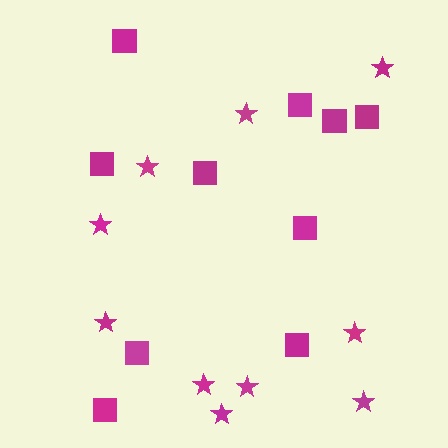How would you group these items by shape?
There are 2 groups: one group of squares (10) and one group of stars (10).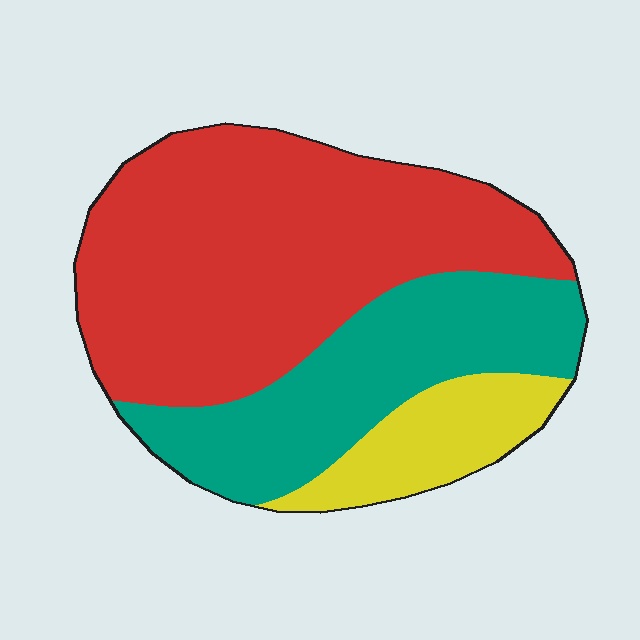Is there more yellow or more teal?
Teal.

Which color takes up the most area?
Red, at roughly 55%.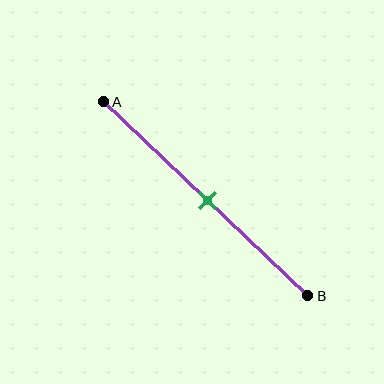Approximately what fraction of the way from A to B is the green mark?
The green mark is approximately 50% of the way from A to B.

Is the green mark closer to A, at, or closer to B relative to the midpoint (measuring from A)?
The green mark is approximately at the midpoint of segment AB.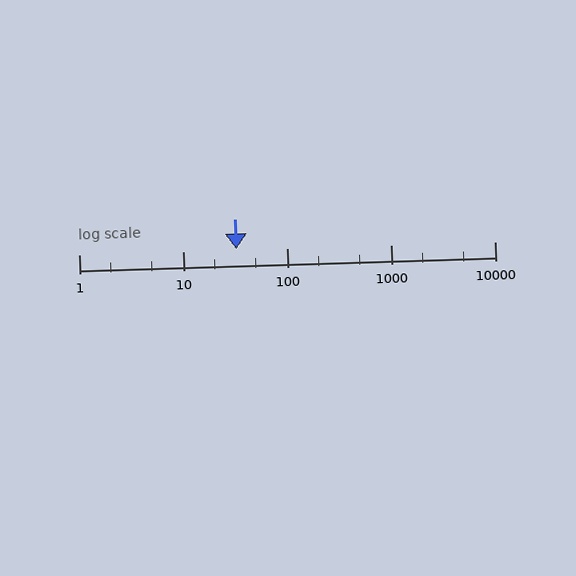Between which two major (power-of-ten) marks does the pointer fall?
The pointer is between 10 and 100.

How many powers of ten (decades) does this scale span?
The scale spans 4 decades, from 1 to 10000.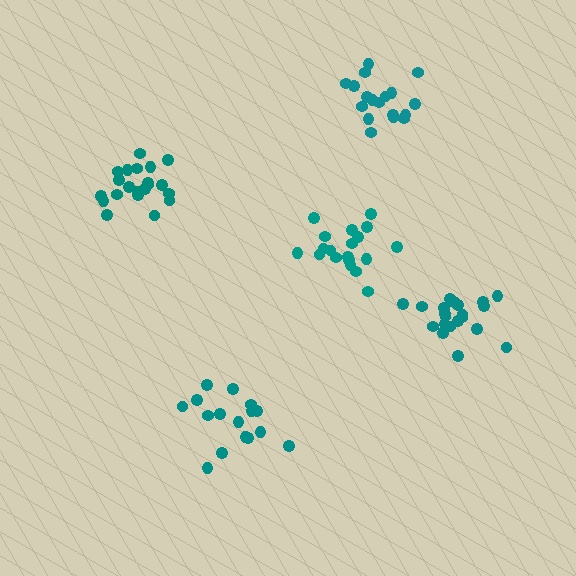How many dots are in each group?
Group 1: 21 dots, Group 2: 19 dots, Group 3: 16 dots, Group 4: 21 dots, Group 5: 18 dots (95 total).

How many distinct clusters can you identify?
There are 5 distinct clusters.